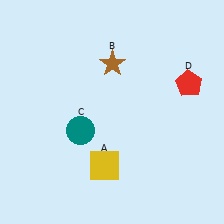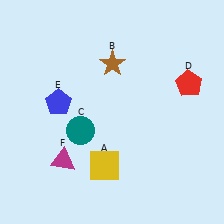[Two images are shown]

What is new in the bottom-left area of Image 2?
A magenta triangle (F) was added in the bottom-left area of Image 2.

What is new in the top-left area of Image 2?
A blue pentagon (E) was added in the top-left area of Image 2.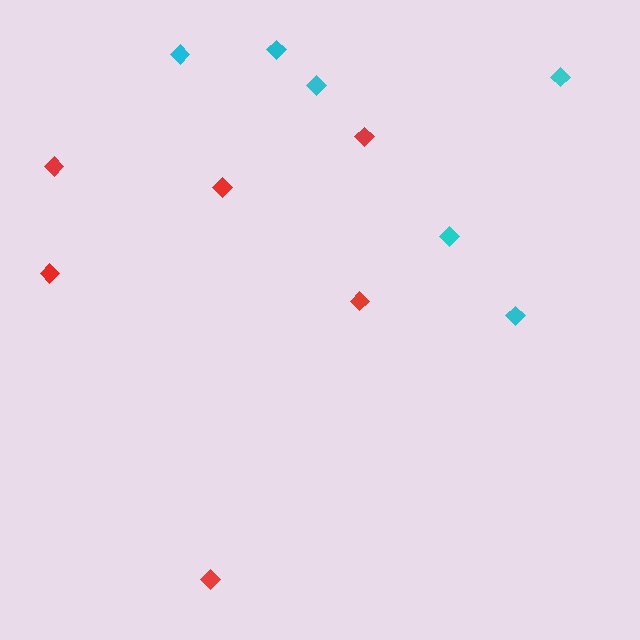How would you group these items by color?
There are 2 groups: one group of red diamonds (6) and one group of cyan diamonds (6).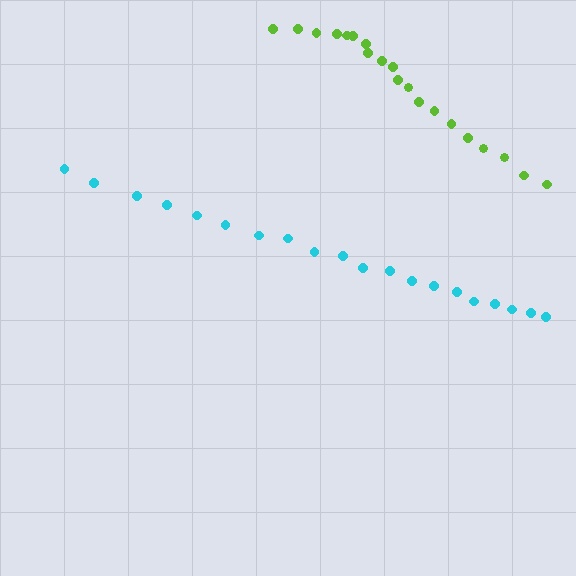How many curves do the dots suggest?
There are 2 distinct paths.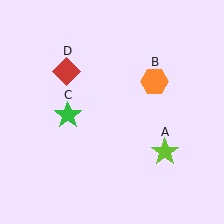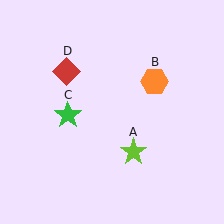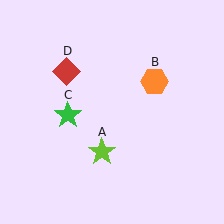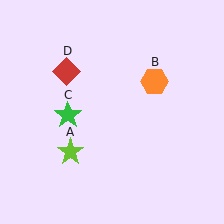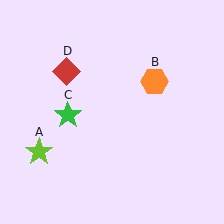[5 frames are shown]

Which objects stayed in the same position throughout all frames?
Orange hexagon (object B) and green star (object C) and red diamond (object D) remained stationary.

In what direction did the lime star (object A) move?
The lime star (object A) moved left.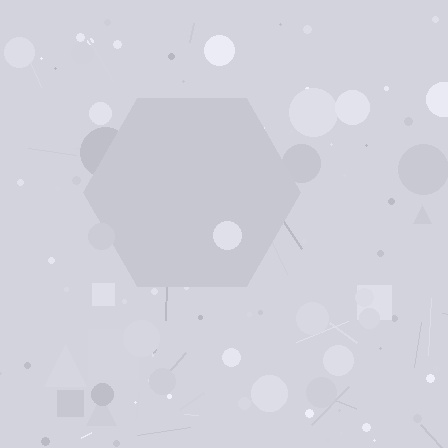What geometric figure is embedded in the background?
A hexagon is embedded in the background.